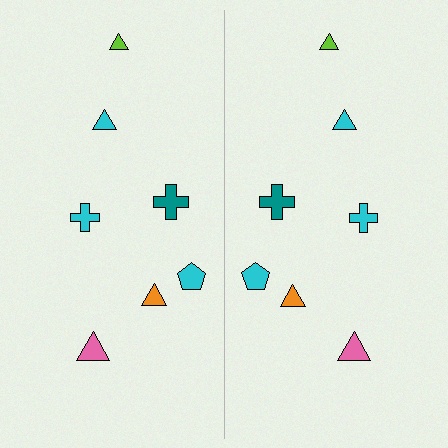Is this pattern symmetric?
Yes, this pattern has bilateral (reflection) symmetry.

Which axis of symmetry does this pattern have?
The pattern has a vertical axis of symmetry running through the center of the image.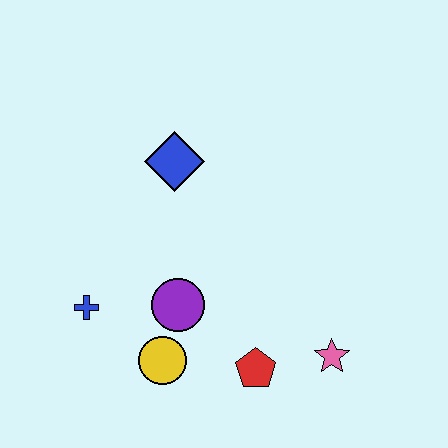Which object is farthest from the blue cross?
The pink star is farthest from the blue cross.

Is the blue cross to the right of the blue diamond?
No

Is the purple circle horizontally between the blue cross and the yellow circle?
No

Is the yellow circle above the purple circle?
No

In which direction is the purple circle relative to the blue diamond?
The purple circle is below the blue diamond.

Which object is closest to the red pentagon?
The pink star is closest to the red pentagon.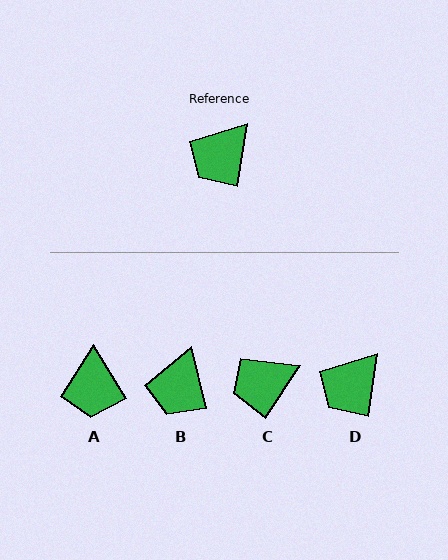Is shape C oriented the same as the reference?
No, it is off by about 25 degrees.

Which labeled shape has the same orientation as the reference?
D.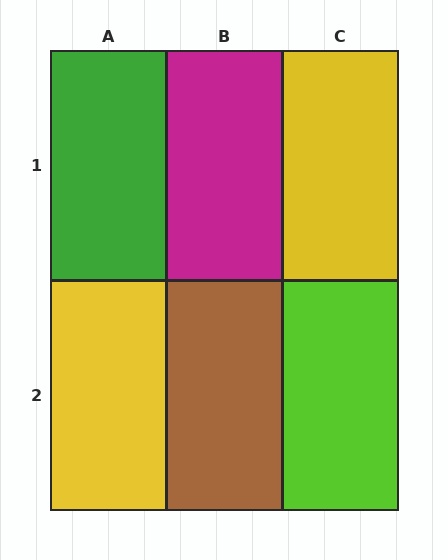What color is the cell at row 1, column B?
Magenta.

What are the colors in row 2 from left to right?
Yellow, brown, lime.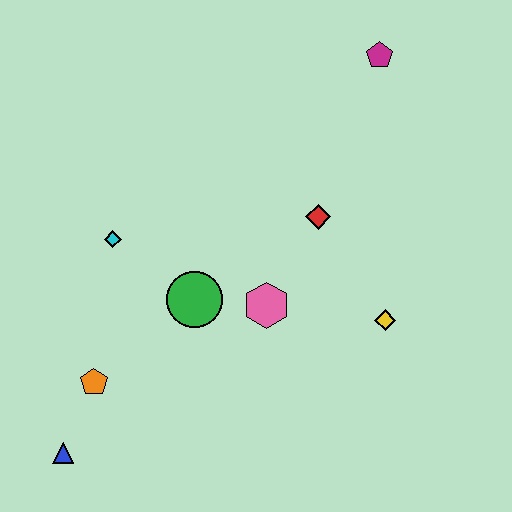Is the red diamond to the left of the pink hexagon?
No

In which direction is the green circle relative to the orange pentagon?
The green circle is to the right of the orange pentagon.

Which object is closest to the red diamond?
The pink hexagon is closest to the red diamond.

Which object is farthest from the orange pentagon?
The magenta pentagon is farthest from the orange pentagon.